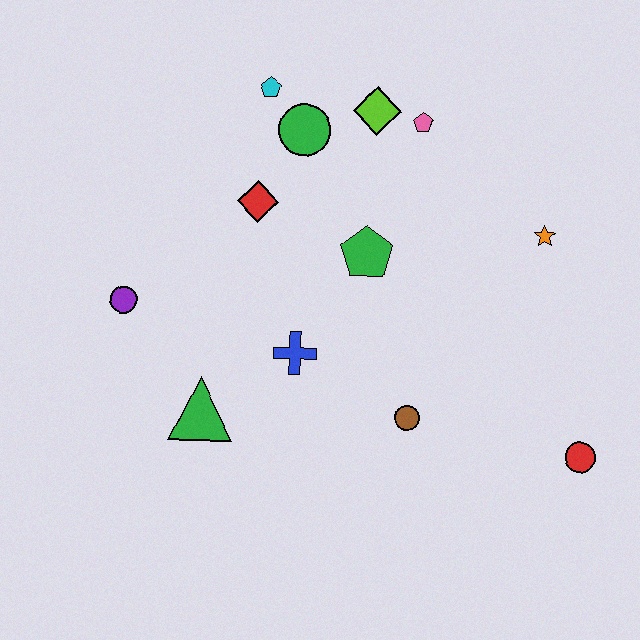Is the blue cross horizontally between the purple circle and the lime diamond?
Yes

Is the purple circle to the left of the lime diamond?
Yes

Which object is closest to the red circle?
The brown circle is closest to the red circle.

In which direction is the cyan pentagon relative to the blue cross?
The cyan pentagon is above the blue cross.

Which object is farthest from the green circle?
The red circle is farthest from the green circle.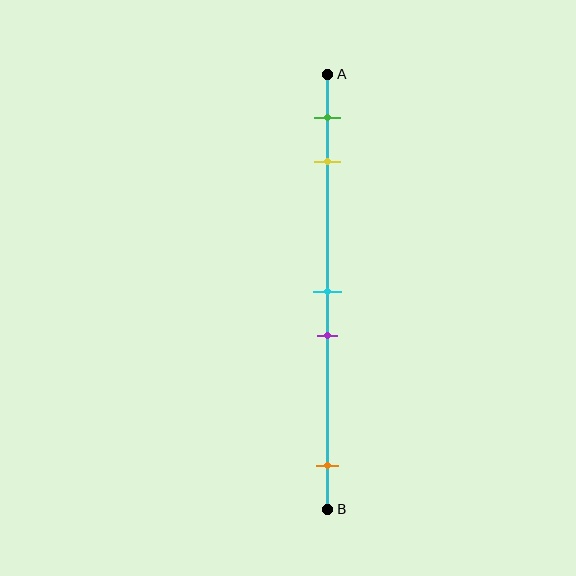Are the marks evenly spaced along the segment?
No, the marks are not evenly spaced.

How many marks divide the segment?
There are 5 marks dividing the segment.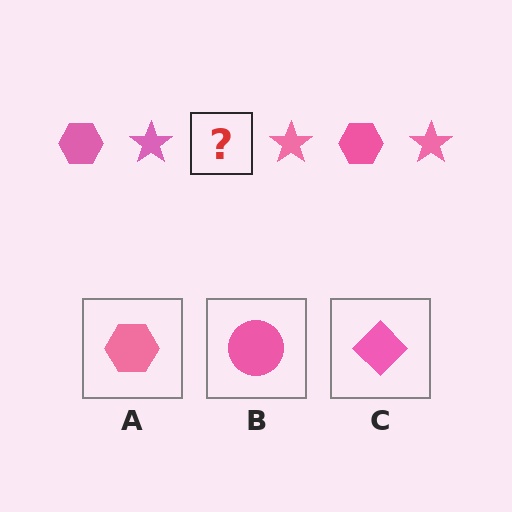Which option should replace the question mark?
Option A.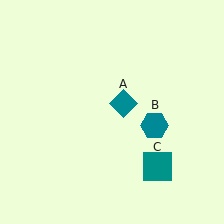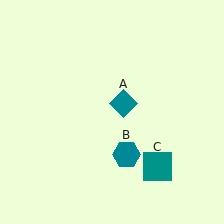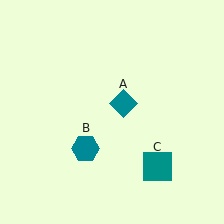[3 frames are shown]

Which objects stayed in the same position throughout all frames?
Teal diamond (object A) and teal square (object C) remained stationary.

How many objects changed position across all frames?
1 object changed position: teal hexagon (object B).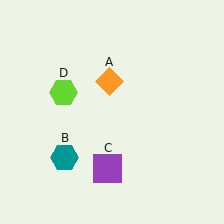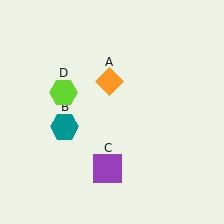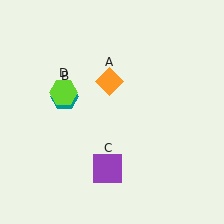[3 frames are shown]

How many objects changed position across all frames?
1 object changed position: teal hexagon (object B).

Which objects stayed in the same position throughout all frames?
Orange diamond (object A) and purple square (object C) and lime hexagon (object D) remained stationary.